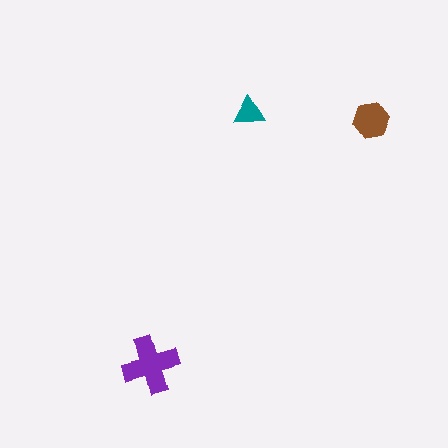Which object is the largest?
The purple cross.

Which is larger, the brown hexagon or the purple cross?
The purple cross.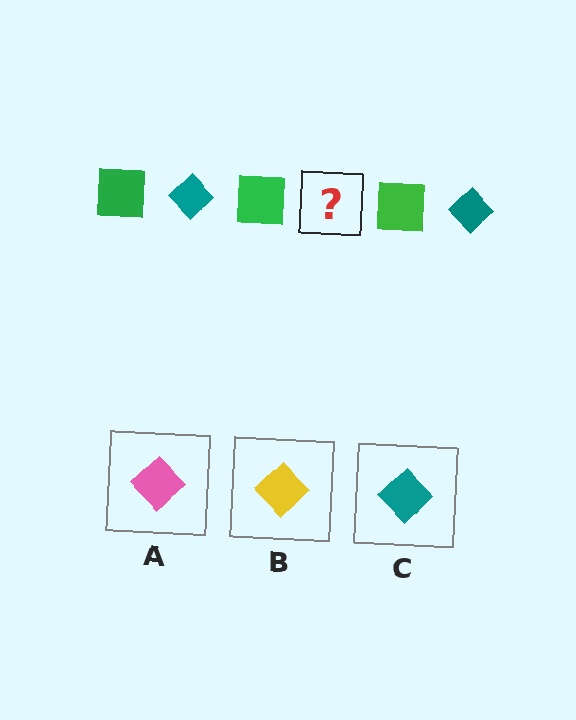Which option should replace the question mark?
Option C.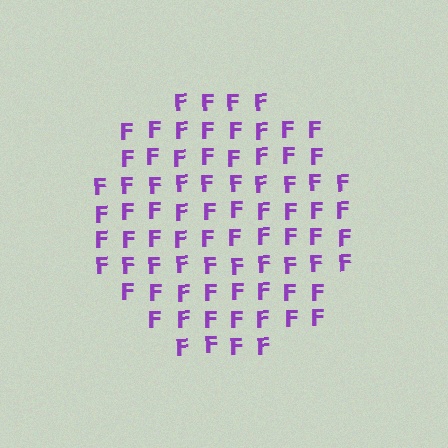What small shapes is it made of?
It is made of small letter F's.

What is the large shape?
The large shape is a circle.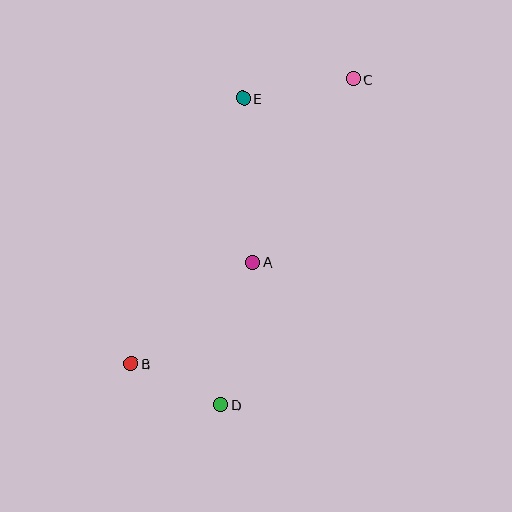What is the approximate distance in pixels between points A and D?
The distance between A and D is approximately 146 pixels.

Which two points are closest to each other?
Points B and D are closest to each other.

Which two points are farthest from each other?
Points B and C are farthest from each other.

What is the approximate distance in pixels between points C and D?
The distance between C and D is approximately 352 pixels.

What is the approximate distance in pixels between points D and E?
The distance between D and E is approximately 307 pixels.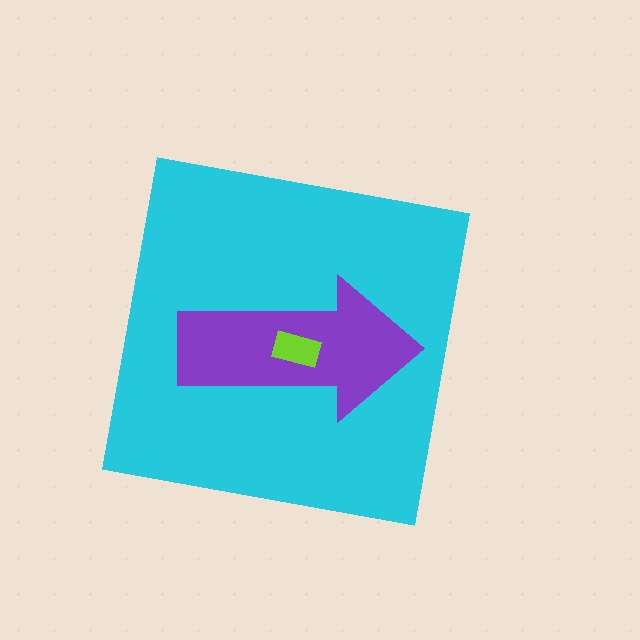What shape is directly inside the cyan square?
The purple arrow.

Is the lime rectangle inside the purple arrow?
Yes.